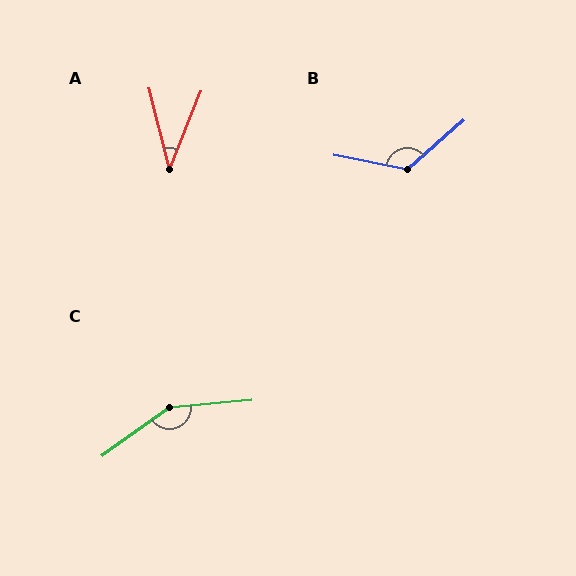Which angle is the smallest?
A, at approximately 36 degrees.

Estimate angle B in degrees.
Approximately 128 degrees.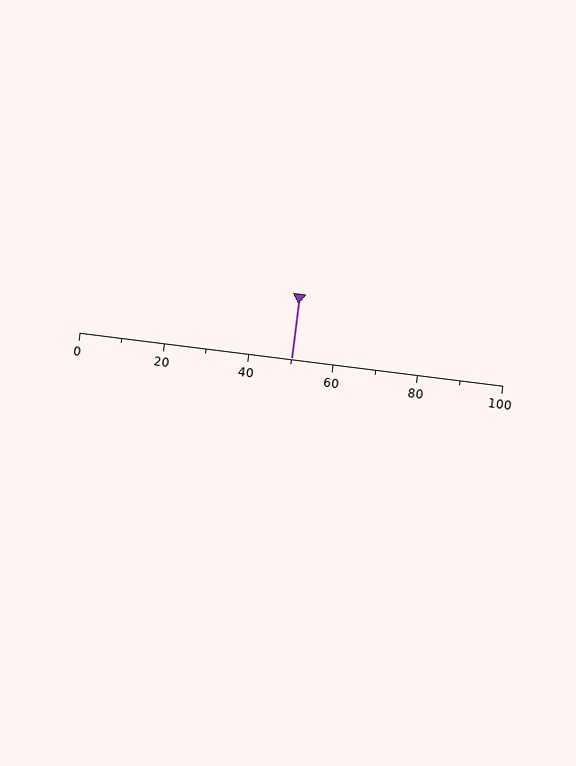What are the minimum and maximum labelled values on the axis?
The axis runs from 0 to 100.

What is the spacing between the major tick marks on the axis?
The major ticks are spaced 20 apart.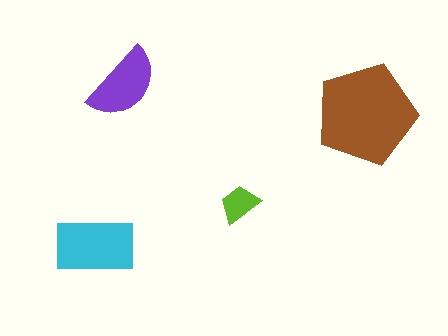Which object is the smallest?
The lime trapezoid.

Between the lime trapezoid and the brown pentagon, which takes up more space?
The brown pentagon.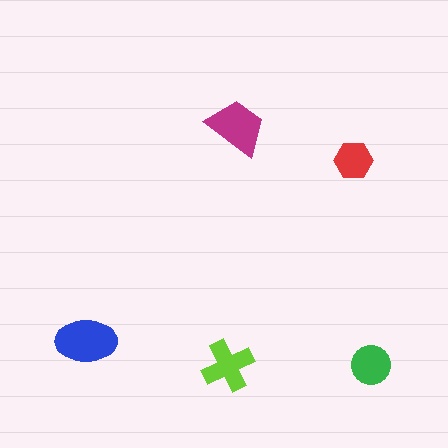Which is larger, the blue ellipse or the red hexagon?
The blue ellipse.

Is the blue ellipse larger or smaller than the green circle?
Larger.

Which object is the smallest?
The red hexagon.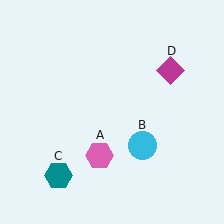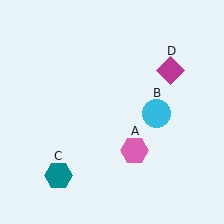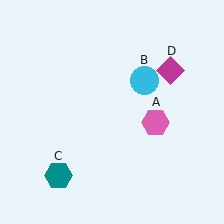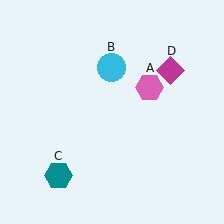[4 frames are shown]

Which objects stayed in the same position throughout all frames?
Teal hexagon (object C) and magenta diamond (object D) remained stationary.